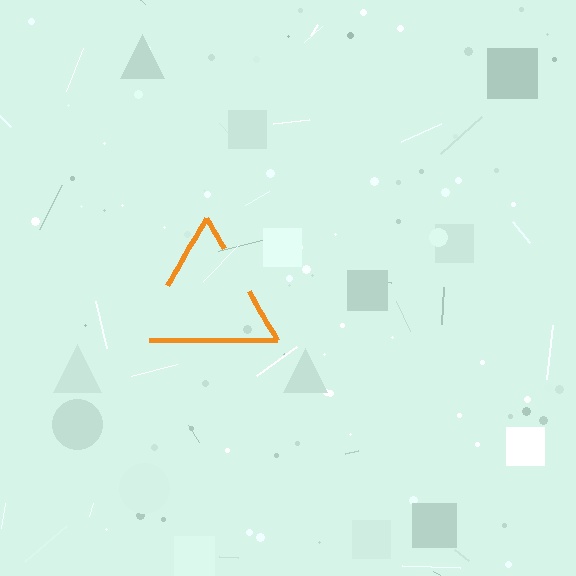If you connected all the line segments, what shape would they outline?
They would outline a triangle.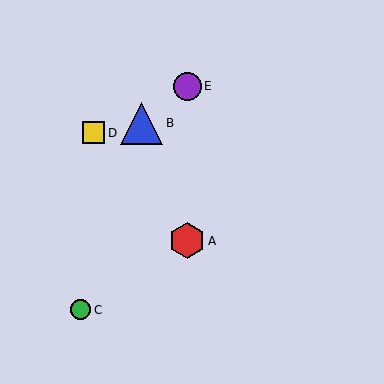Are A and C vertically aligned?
No, A is at x≈187 and C is at x≈81.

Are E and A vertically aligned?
Yes, both are at x≈187.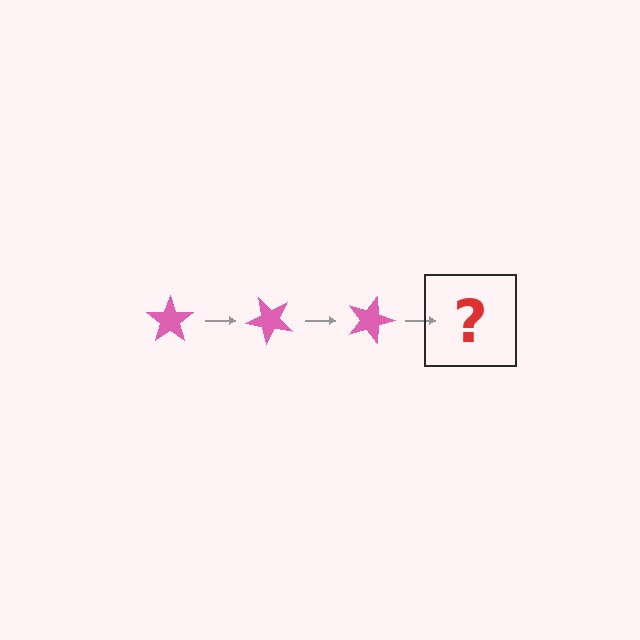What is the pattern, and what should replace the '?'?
The pattern is that the star rotates 45 degrees each step. The '?' should be a pink star rotated 135 degrees.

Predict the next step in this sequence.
The next step is a pink star rotated 135 degrees.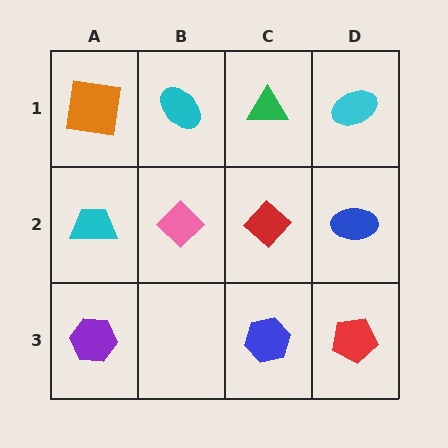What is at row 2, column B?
A pink diamond.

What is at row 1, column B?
A cyan ellipse.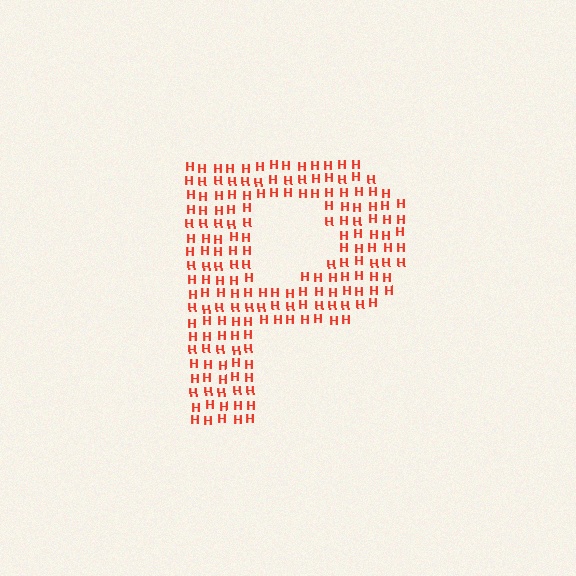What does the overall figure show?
The overall figure shows the letter P.